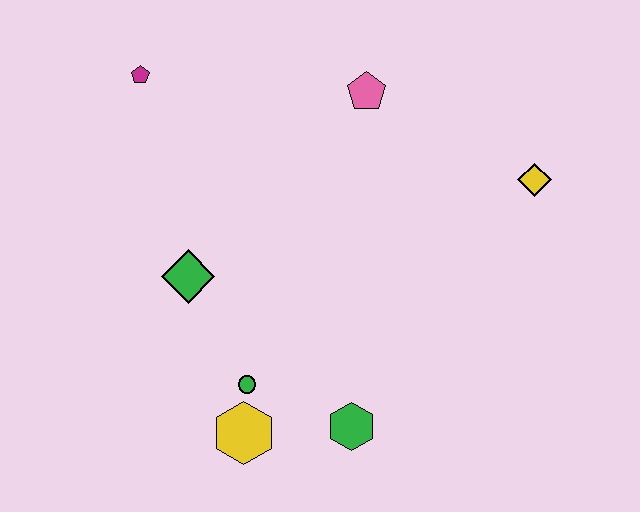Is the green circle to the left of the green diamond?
No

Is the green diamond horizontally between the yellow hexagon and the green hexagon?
No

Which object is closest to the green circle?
The yellow hexagon is closest to the green circle.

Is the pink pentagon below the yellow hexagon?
No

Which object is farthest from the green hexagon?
The magenta pentagon is farthest from the green hexagon.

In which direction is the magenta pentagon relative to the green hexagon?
The magenta pentagon is above the green hexagon.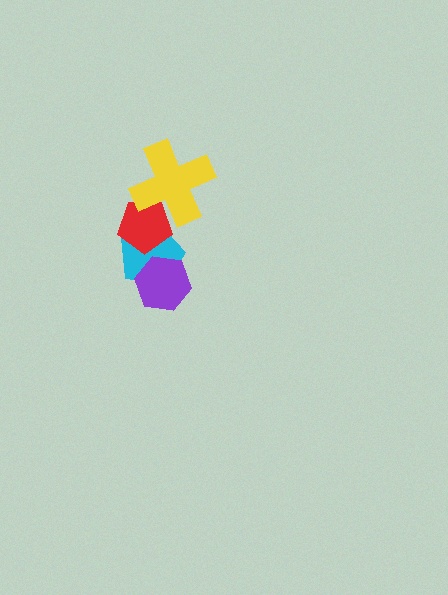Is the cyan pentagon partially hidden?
Yes, it is partially covered by another shape.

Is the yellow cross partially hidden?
No, no other shape covers it.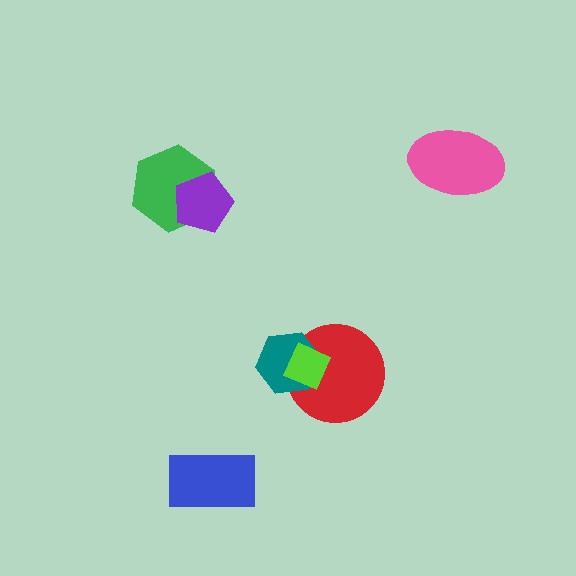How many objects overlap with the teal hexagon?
2 objects overlap with the teal hexagon.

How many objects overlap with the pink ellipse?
0 objects overlap with the pink ellipse.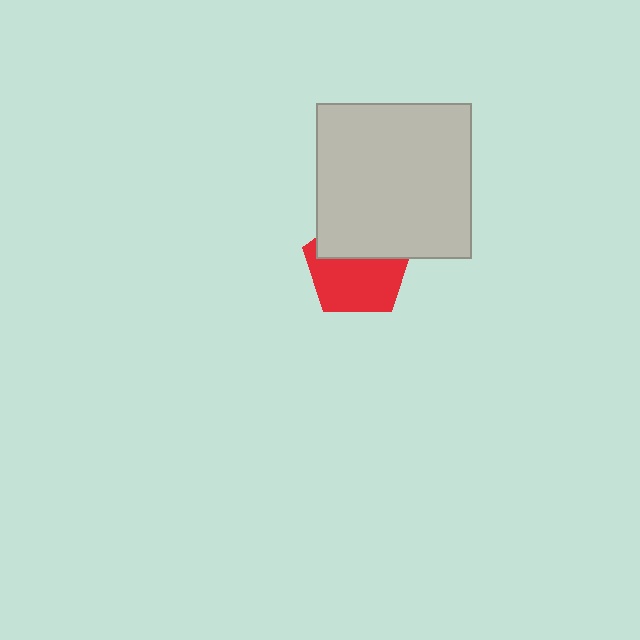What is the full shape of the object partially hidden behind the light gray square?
The partially hidden object is a red pentagon.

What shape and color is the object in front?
The object in front is a light gray square.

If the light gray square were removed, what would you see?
You would see the complete red pentagon.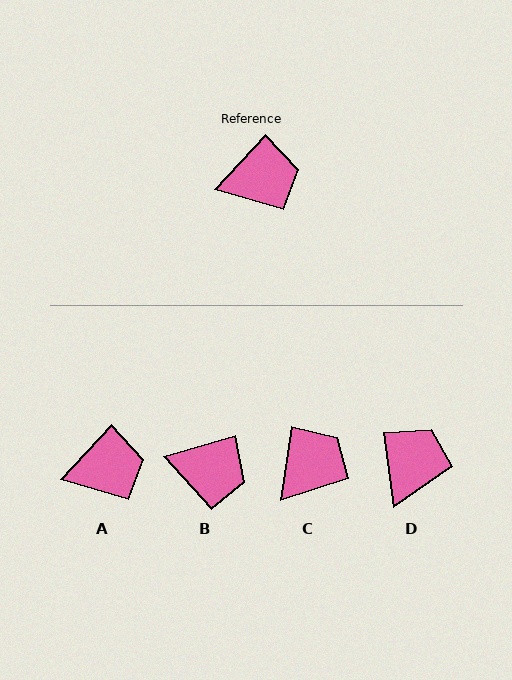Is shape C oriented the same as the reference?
No, it is off by about 35 degrees.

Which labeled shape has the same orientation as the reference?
A.